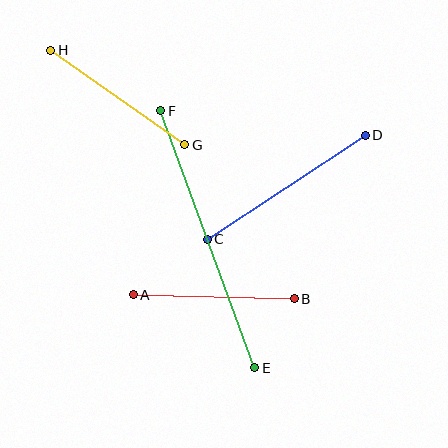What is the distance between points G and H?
The distance is approximately 164 pixels.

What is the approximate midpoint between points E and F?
The midpoint is at approximately (208, 239) pixels.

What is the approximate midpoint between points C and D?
The midpoint is at approximately (286, 187) pixels.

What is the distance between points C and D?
The distance is approximately 189 pixels.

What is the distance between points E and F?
The distance is approximately 273 pixels.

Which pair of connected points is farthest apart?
Points E and F are farthest apart.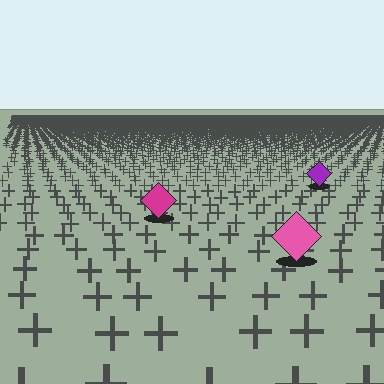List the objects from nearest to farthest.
From nearest to farthest: the pink diamond, the magenta diamond, the purple diamond.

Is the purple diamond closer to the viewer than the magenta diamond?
No. The magenta diamond is closer — you can tell from the texture gradient: the ground texture is coarser near it.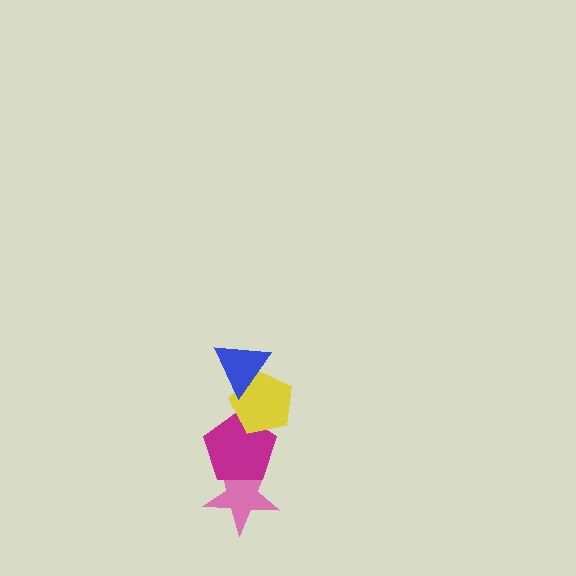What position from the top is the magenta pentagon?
The magenta pentagon is 3rd from the top.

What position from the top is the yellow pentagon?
The yellow pentagon is 2nd from the top.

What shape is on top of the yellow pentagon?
The blue triangle is on top of the yellow pentagon.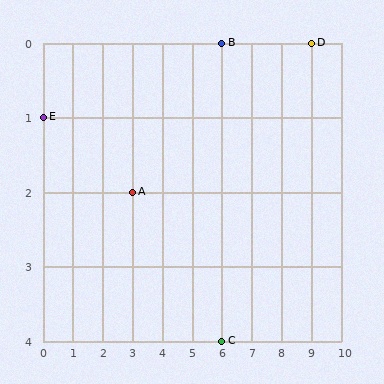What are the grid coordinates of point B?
Point B is at grid coordinates (6, 0).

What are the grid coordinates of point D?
Point D is at grid coordinates (9, 0).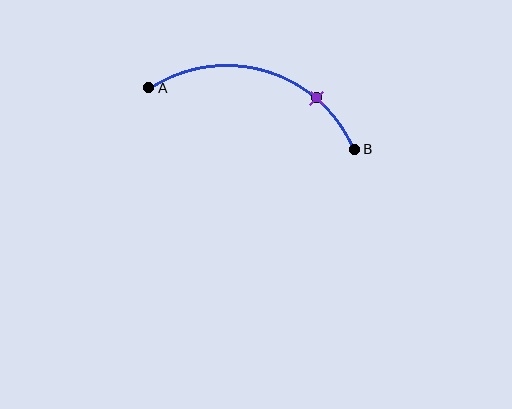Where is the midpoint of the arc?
The arc midpoint is the point on the curve farthest from the straight line joining A and B. It sits above that line.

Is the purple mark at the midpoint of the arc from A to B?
No. The purple mark lies on the arc but is closer to endpoint B. The arc midpoint would be at the point on the curve equidistant along the arc from both A and B.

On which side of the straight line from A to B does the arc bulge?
The arc bulges above the straight line connecting A and B.